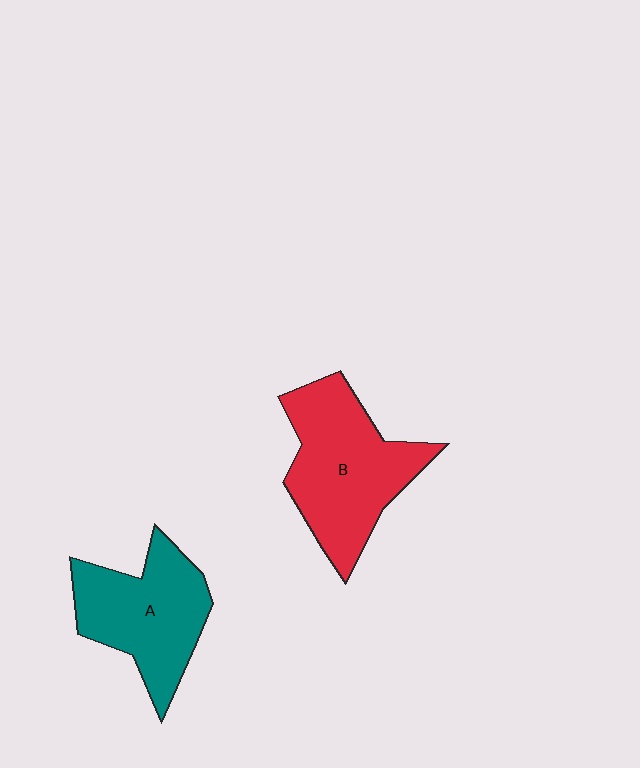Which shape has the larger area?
Shape B (red).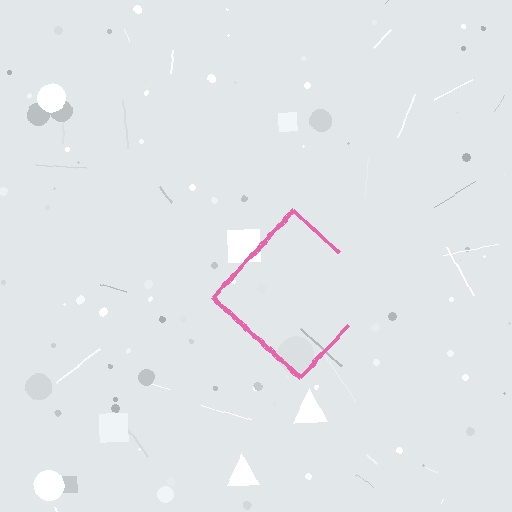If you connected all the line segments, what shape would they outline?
They would outline a diamond.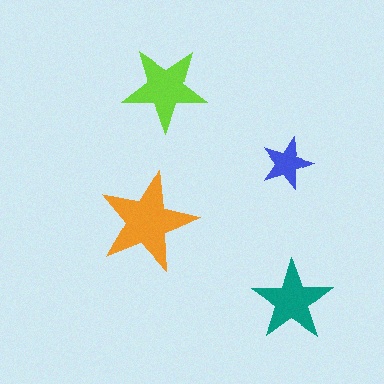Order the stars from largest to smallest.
the orange one, the lime one, the teal one, the blue one.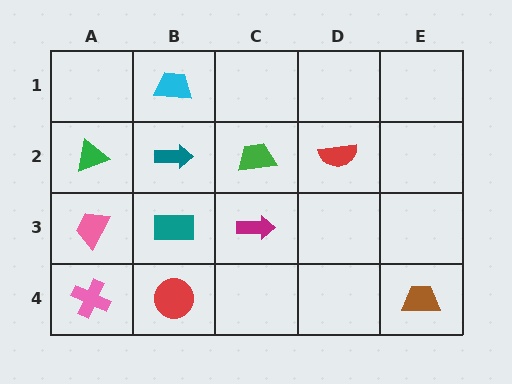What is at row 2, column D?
A red semicircle.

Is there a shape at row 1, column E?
No, that cell is empty.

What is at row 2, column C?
A green trapezoid.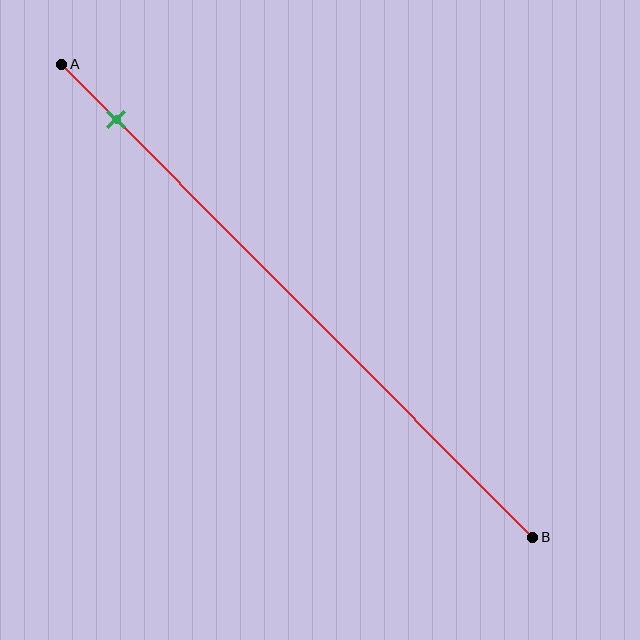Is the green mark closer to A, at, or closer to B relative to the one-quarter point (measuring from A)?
The green mark is closer to point A than the one-quarter point of segment AB.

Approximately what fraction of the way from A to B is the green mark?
The green mark is approximately 10% of the way from A to B.